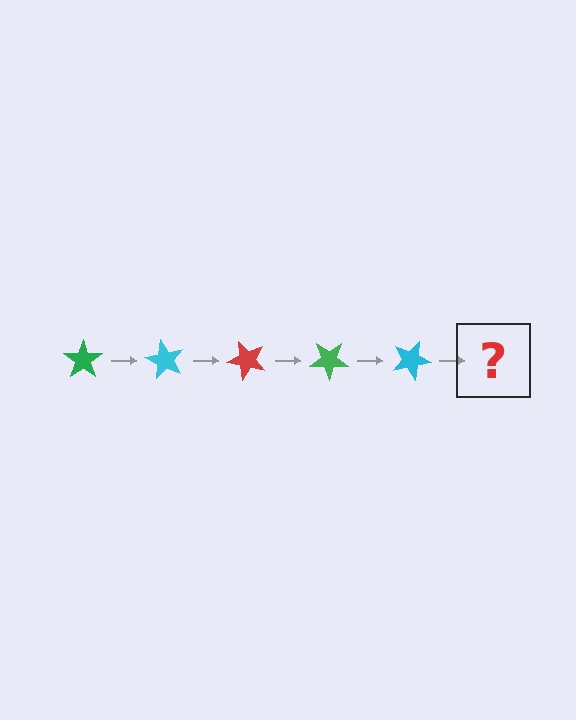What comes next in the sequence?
The next element should be a red star, rotated 300 degrees from the start.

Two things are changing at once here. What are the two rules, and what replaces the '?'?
The two rules are that it rotates 60 degrees each step and the color cycles through green, cyan, and red. The '?' should be a red star, rotated 300 degrees from the start.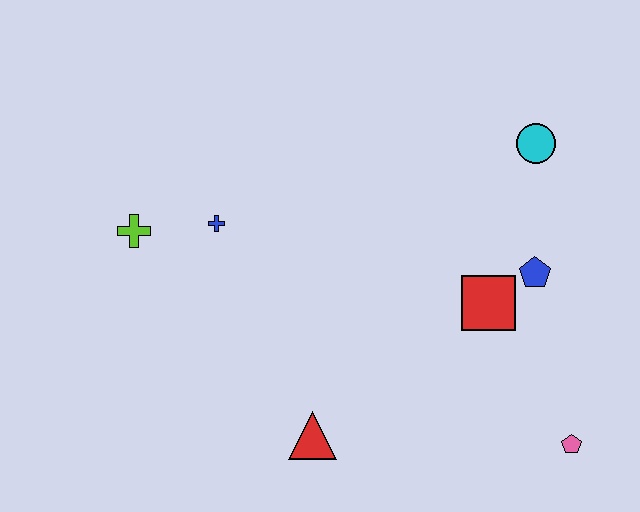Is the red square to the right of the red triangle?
Yes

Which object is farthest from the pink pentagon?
The lime cross is farthest from the pink pentagon.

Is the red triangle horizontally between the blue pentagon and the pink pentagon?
No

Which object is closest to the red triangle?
The red square is closest to the red triangle.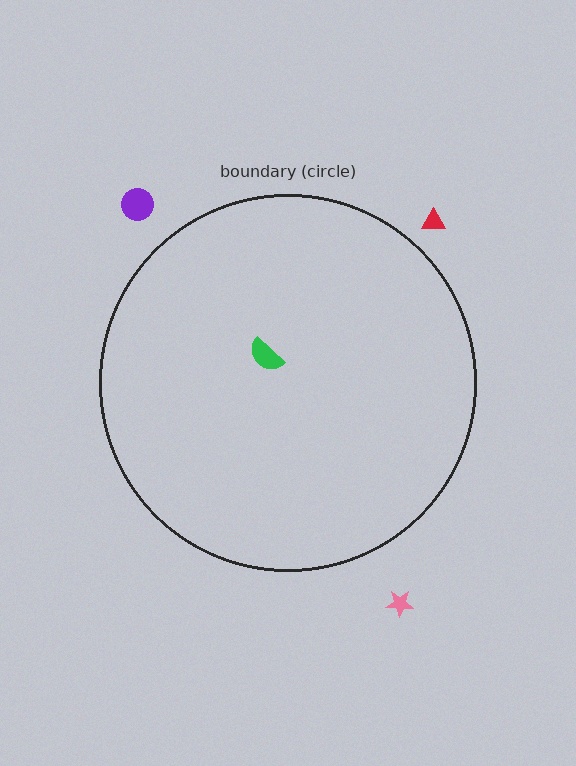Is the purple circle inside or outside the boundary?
Outside.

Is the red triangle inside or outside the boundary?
Outside.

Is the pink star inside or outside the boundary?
Outside.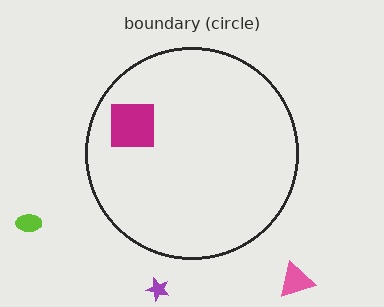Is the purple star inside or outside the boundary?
Outside.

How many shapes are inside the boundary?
1 inside, 3 outside.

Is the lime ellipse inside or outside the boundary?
Outside.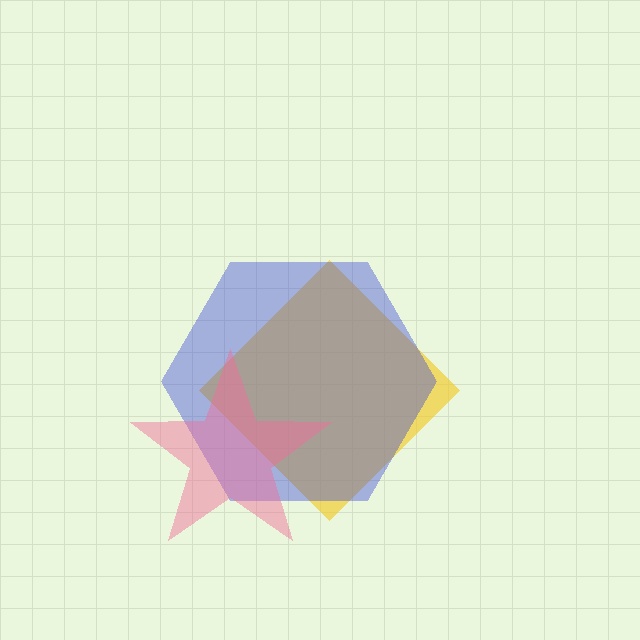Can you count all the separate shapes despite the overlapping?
Yes, there are 3 separate shapes.